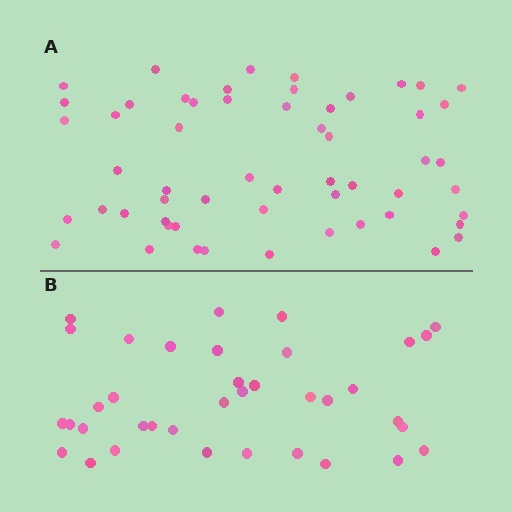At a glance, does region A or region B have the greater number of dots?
Region A (the top region) has more dots.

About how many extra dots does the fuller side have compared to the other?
Region A has approximately 20 more dots than region B.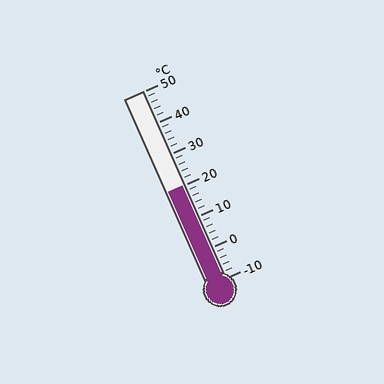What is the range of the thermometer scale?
The thermometer scale ranges from -10°C to 50°C.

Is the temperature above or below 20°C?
The temperature is at 20°C.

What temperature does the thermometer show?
The thermometer shows approximately 20°C.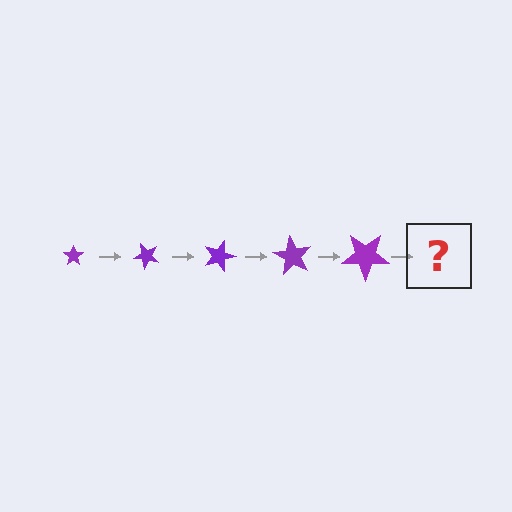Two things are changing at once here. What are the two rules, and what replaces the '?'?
The two rules are that the star grows larger each step and it rotates 45 degrees each step. The '?' should be a star, larger than the previous one and rotated 225 degrees from the start.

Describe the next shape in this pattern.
It should be a star, larger than the previous one and rotated 225 degrees from the start.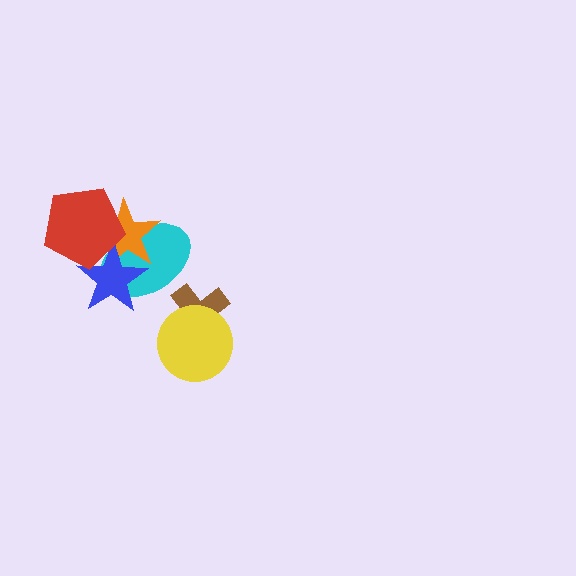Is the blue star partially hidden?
Yes, it is partially covered by another shape.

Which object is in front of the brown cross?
The yellow circle is in front of the brown cross.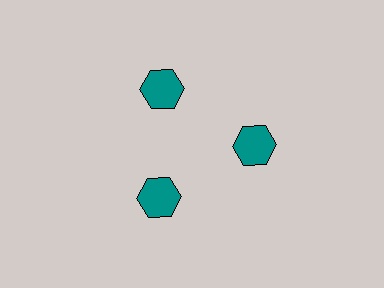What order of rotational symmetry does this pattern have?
This pattern has 3-fold rotational symmetry.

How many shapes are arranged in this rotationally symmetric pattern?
There are 3 shapes, arranged in 3 groups of 1.